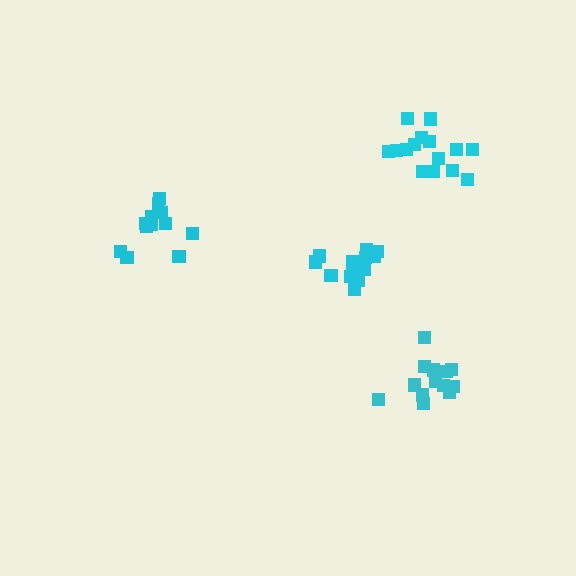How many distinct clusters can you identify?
There are 4 distinct clusters.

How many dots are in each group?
Group 1: 15 dots, Group 2: 12 dots, Group 3: 13 dots, Group 4: 15 dots (55 total).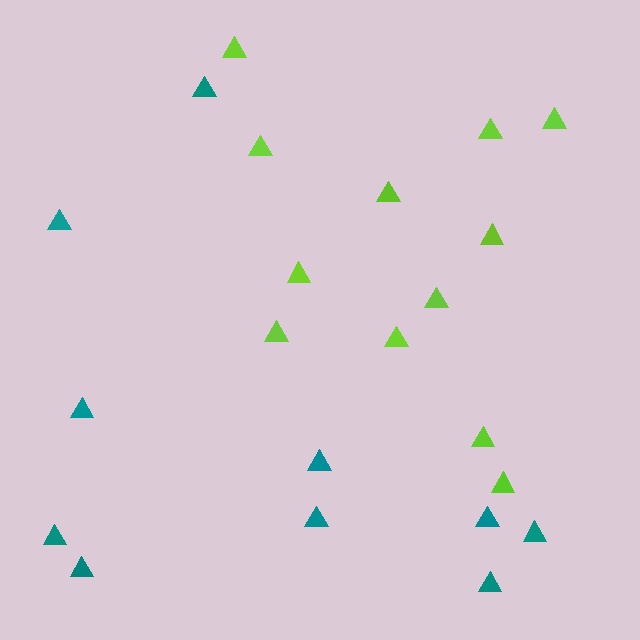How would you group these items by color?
There are 2 groups: one group of lime triangles (12) and one group of teal triangles (10).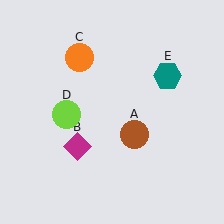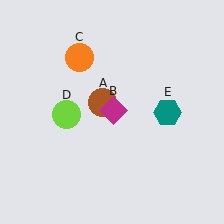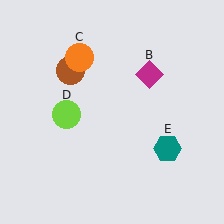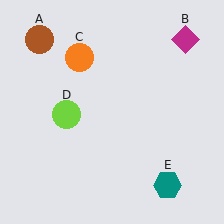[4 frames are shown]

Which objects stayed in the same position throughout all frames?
Orange circle (object C) and lime circle (object D) remained stationary.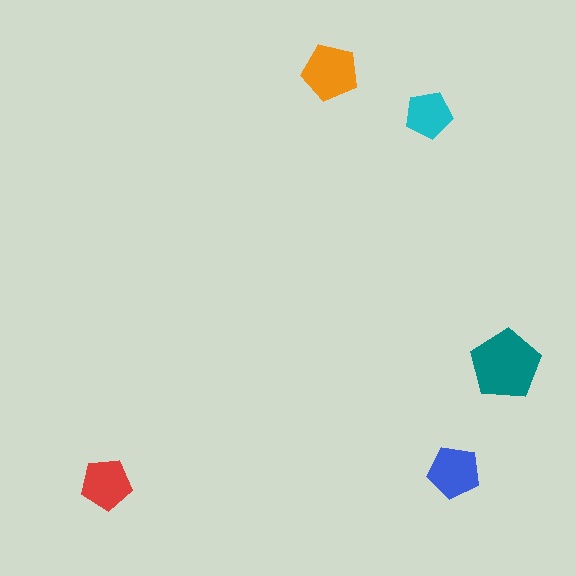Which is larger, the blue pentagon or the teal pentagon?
The teal one.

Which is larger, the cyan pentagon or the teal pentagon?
The teal one.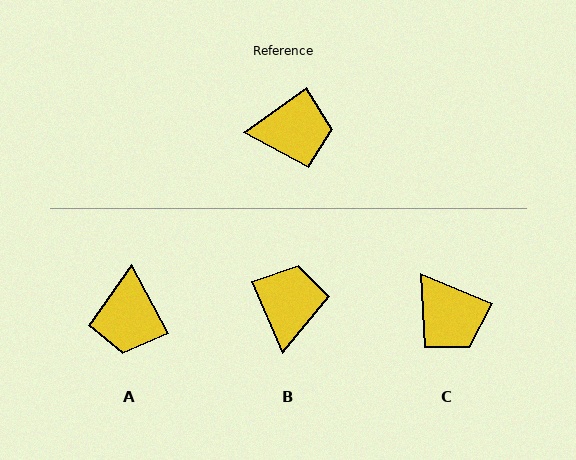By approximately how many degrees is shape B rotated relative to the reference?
Approximately 78 degrees counter-clockwise.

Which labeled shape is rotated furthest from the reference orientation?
A, about 97 degrees away.